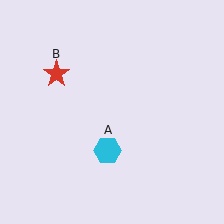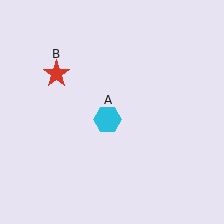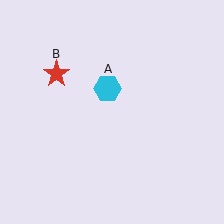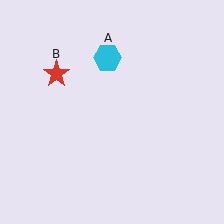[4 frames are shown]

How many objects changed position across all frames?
1 object changed position: cyan hexagon (object A).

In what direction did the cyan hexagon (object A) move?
The cyan hexagon (object A) moved up.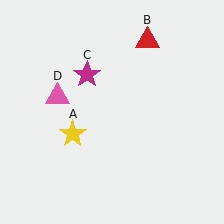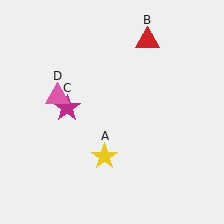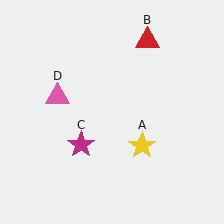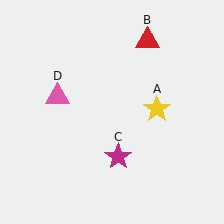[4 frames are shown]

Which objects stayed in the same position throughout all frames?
Red triangle (object B) and pink triangle (object D) remained stationary.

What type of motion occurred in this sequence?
The yellow star (object A), magenta star (object C) rotated counterclockwise around the center of the scene.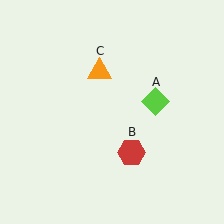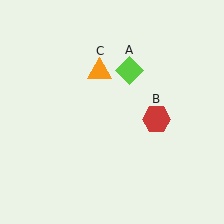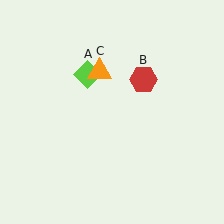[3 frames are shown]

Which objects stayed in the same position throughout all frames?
Orange triangle (object C) remained stationary.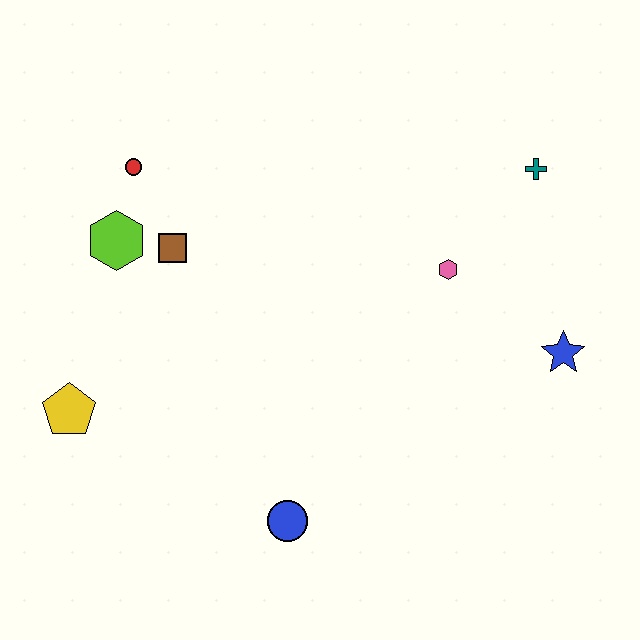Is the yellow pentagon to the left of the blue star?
Yes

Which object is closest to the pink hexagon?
The teal cross is closest to the pink hexagon.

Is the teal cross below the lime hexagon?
No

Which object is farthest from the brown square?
The blue star is farthest from the brown square.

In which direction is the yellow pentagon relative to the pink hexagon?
The yellow pentagon is to the left of the pink hexagon.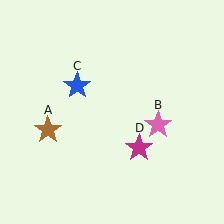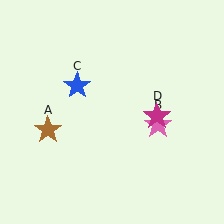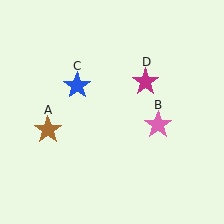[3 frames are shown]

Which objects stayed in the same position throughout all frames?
Brown star (object A) and pink star (object B) and blue star (object C) remained stationary.